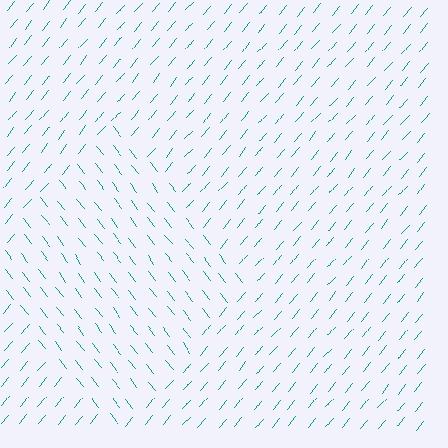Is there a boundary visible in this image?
Yes, there is a texture boundary formed by a change in line orientation.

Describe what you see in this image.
The image is filled with small teal line segments. A diamond region in the image has lines oriented differently from the surrounding lines, creating a visible texture boundary.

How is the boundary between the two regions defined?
The boundary is defined purely by a change in line orientation (approximately 78 degrees difference). All lines are the same color and thickness.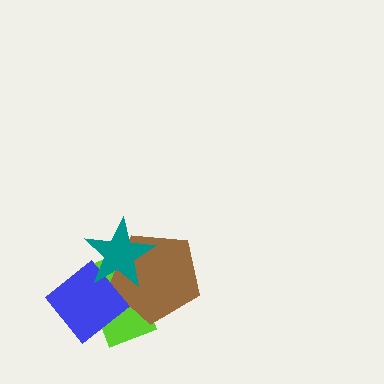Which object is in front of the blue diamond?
The teal star is in front of the blue diamond.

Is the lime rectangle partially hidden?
Yes, it is partially covered by another shape.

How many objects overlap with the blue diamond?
3 objects overlap with the blue diamond.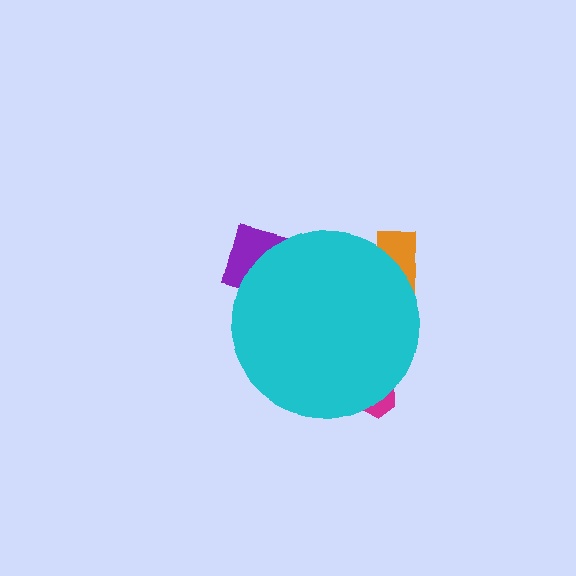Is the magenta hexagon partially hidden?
Yes, the magenta hexagon is partially hidden behind the cyan circle.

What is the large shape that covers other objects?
A cyan circle.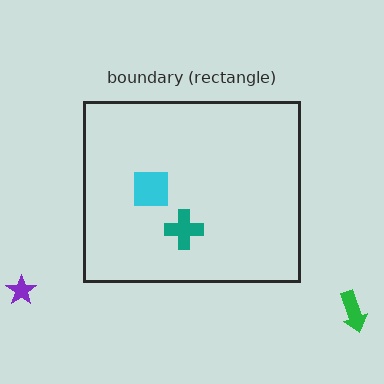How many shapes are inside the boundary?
2 inside, 2 outside.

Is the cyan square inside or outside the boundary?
Inside.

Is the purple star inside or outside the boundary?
Outside.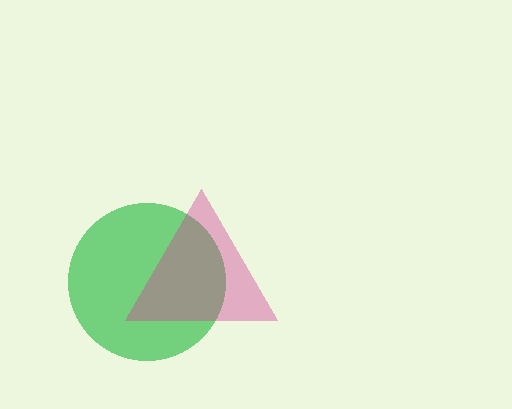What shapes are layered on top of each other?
The layered shapes are: a green circle, a magenta triangle.